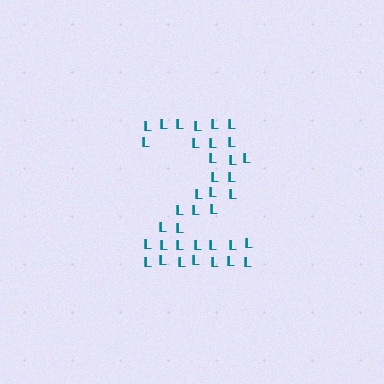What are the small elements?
The small elements are letter L's.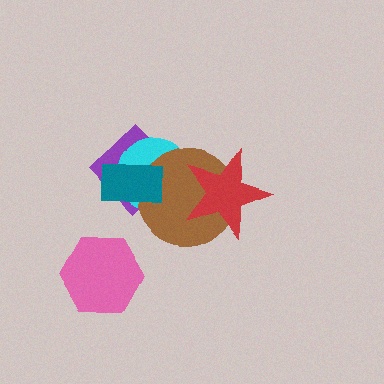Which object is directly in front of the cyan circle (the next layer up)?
The brown circle is directly in front of the cyan circle.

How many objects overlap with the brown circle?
4 objects overlap with the brown circle.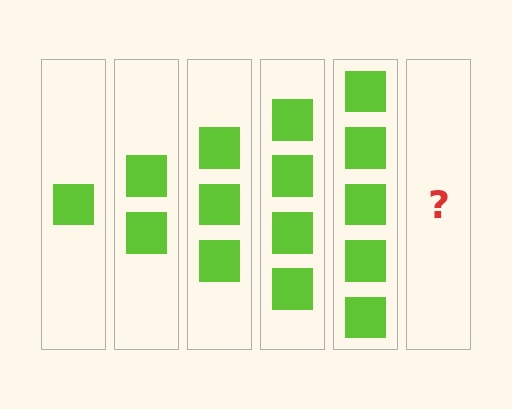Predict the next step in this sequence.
The next step is 6 squares.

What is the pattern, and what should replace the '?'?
The pattern is that each step adds one more square. The '?' should be 6 squares.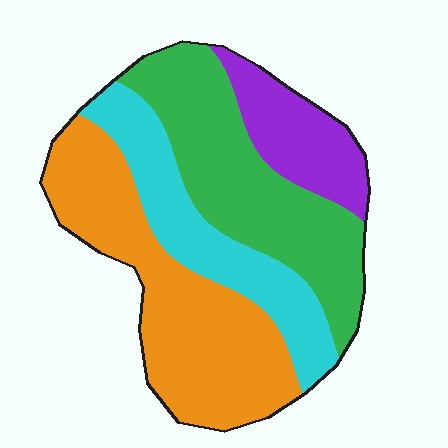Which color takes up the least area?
Purple, at roughly 15%.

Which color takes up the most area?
Orange, at roughly 35%.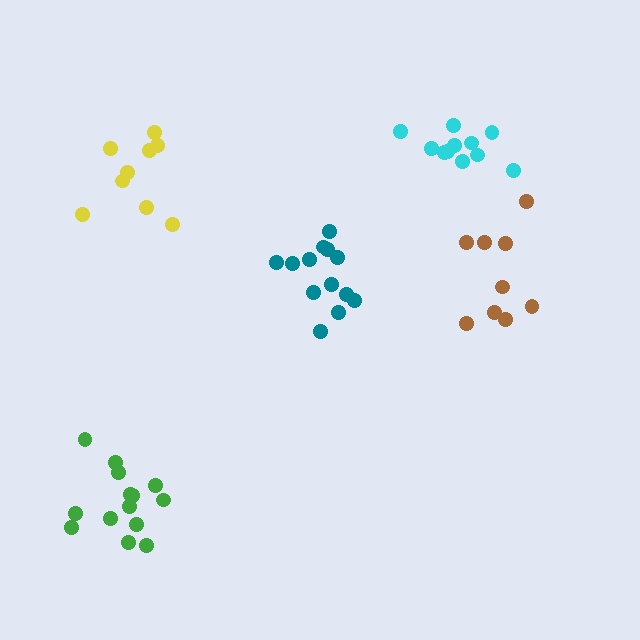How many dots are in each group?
Group 1: 9 dots, Group 2: 9 dots, Group 3: 11 dots, Group 4: 13 dots, Group 5: 14 dots (56 total).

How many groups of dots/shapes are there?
There are 5 groups.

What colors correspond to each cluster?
The clusters are colored: brown, yellow, cyan, teal, green.